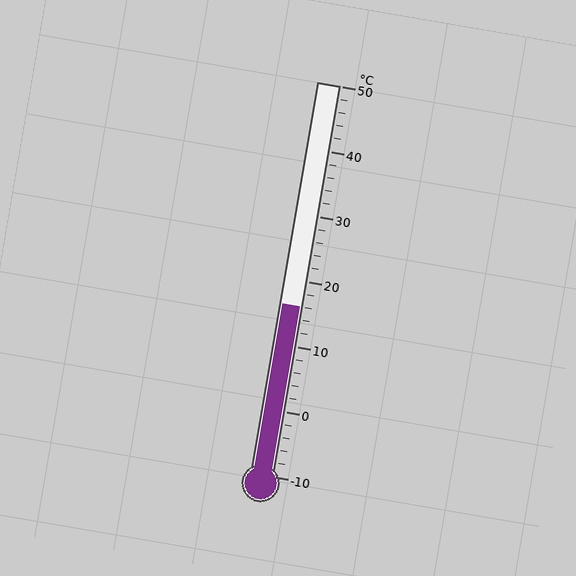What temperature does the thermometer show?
The thermometer shows approximately 16°C.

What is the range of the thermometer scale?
The thermometer scale ranges from -10°C to 50°C.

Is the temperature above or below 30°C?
The temperature is below 30°C.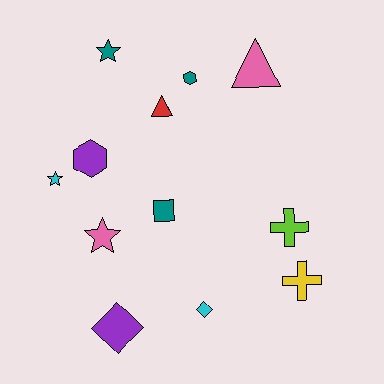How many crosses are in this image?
There are 2 crosses.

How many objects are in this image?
There are 12 objects.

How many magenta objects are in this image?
There are no magenta objects.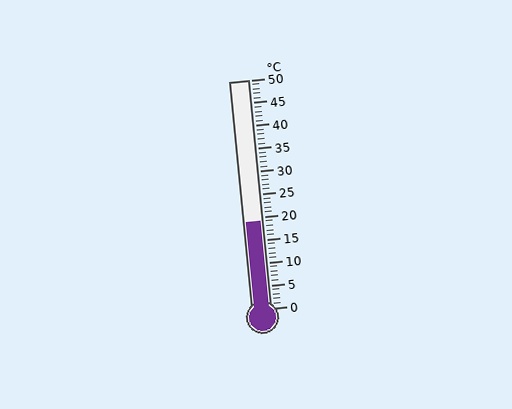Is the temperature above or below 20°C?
The temperature is below 20°C.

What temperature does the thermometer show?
The thermometer shows approximately 19°C.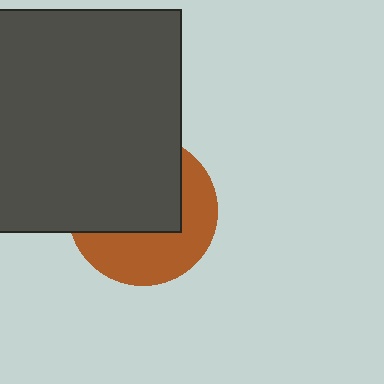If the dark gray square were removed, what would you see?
You would see the complete brown circle.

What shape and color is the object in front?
The object in front is a dark gray square.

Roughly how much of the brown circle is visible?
A small part of it is visible (roughly 45%).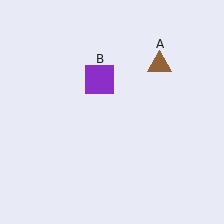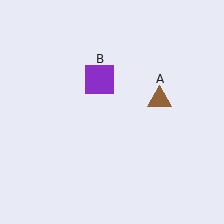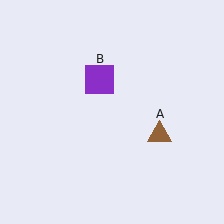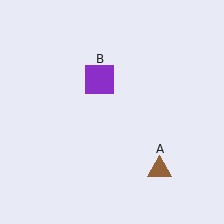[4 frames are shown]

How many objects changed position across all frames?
1 object changed position: brown triangle (object A).